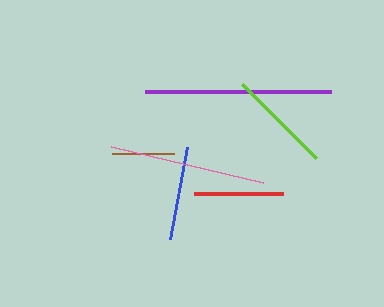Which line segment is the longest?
The purple line is the longest at approximately 187 pixels.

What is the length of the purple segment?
The purple segment is approximately 187 pixels long.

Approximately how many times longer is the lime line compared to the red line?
The lime line is approximately 1.2 times the length of the red line.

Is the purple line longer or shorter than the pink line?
The purple line is longer than the pink line.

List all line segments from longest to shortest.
From longest to shortest: purple, pink, lime, blue, red, brown.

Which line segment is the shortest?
The brown line is the shortest at approximately 62 pixels.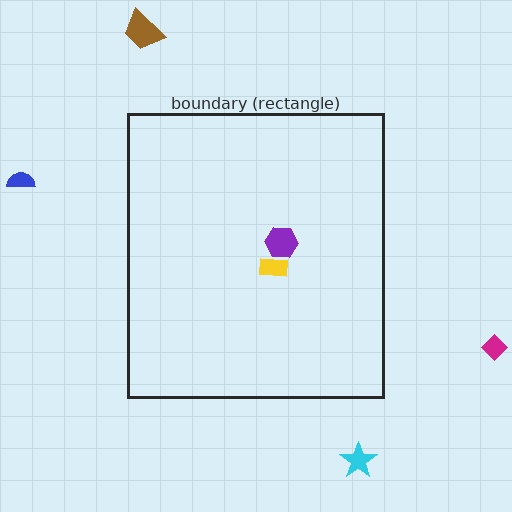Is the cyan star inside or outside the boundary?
Outside.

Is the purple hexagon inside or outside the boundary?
Inside.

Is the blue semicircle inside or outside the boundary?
Outside.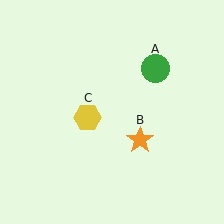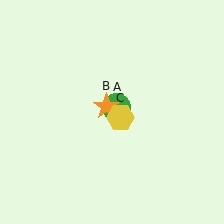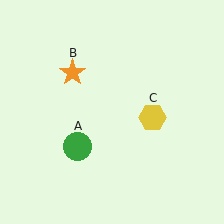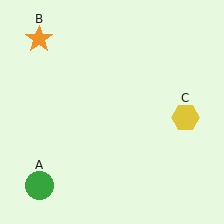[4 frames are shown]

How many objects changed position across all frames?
3 objects changed position: green circle (object A), orange star (object B), yellow hexagon (object C).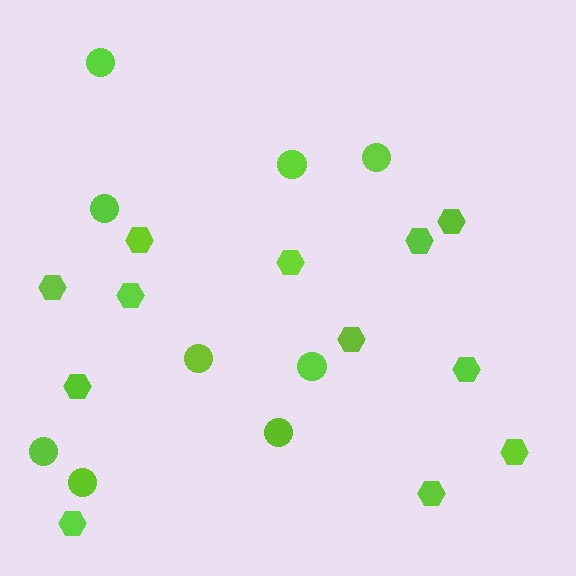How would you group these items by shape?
There are 2 groups: one group of circles (9) and one group of hexagons (12).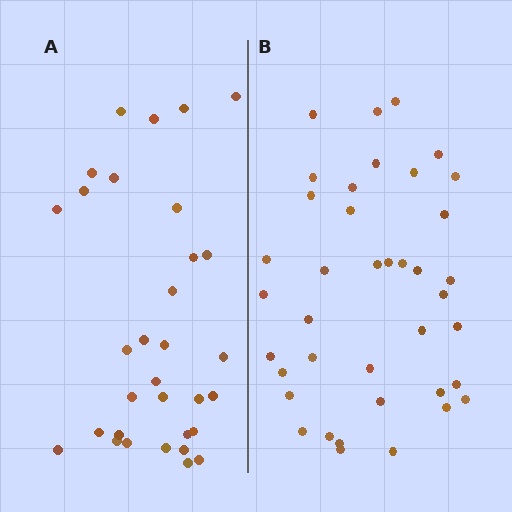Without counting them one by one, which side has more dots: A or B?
Region B (the right region) has more dots.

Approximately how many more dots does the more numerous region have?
Region B has roughly 8 or so more dots than region A.